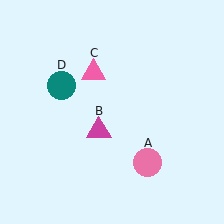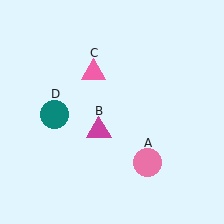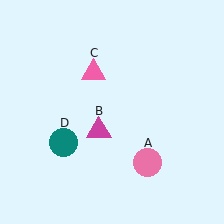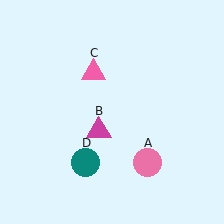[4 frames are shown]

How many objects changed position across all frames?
1 object changed position: teal circle (object D).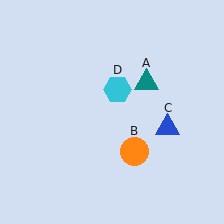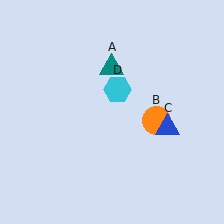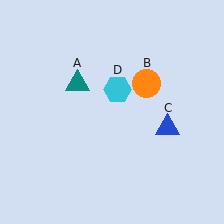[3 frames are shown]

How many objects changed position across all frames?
2 objects changed position: teal triangle (object A), orange circle (object B).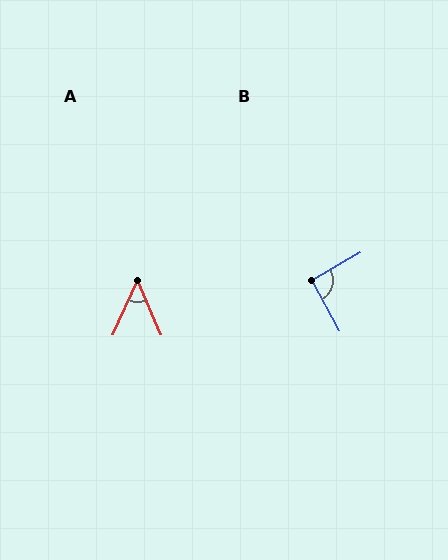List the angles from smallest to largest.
A (47°), B (91°).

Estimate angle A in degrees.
Approximately 47 degrees.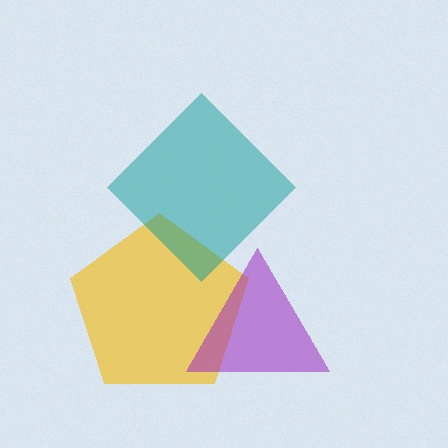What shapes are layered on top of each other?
The layered shapes are: a yellow pentagon, a purple triangle, a teal diamond.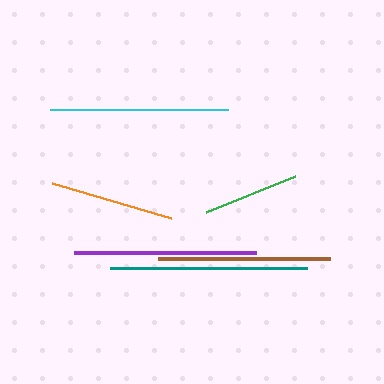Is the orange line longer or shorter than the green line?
The orange line is longer than the green line.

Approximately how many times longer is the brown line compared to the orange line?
The brown line is approximately 1.4 times the length of the orange line.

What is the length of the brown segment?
The brown segment is approximately 172 pixels long.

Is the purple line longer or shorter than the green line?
The purple line is longer than the green line.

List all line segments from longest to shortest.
From longest to shortest: teal, purple, cyan, brown, orange, green.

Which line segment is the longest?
The teal line is the longest at approximately 197 pixels.